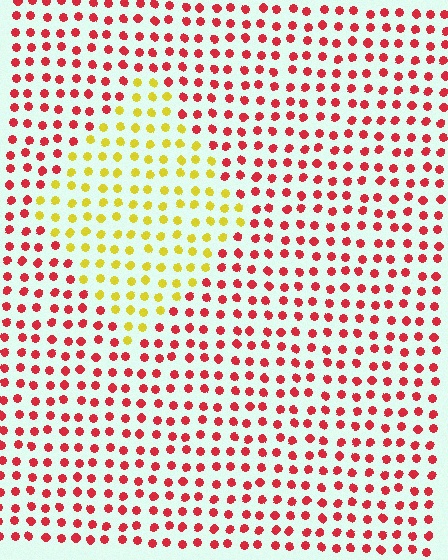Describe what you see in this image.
The image is filled with small red elements in a uniform arrangement. A diamond-shaped region is visible where the elements are tinted to a slightly different hue, forming a subtle color boundary.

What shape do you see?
I see a diamond.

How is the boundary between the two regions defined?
The boundary is defined purely by a slight shift in hue (about 65 degrees). Spacing, size, and orientation are identical on both sides.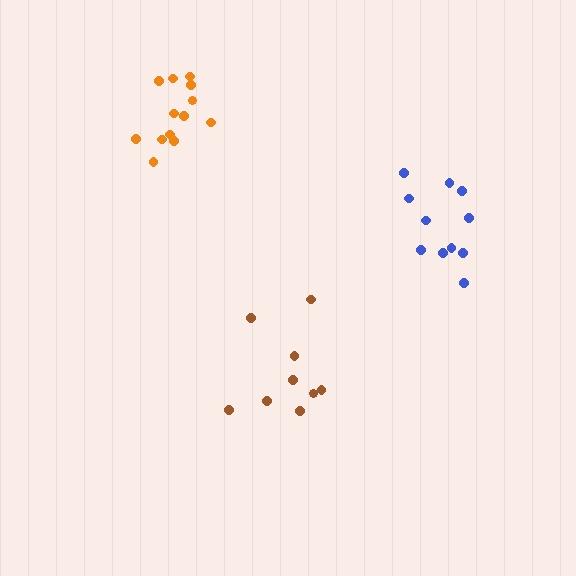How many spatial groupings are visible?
There are 3 spatial groupings.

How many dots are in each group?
Group 1: 13 dots, Group 2: 11 dots, Group 3: 9 dots (33 total).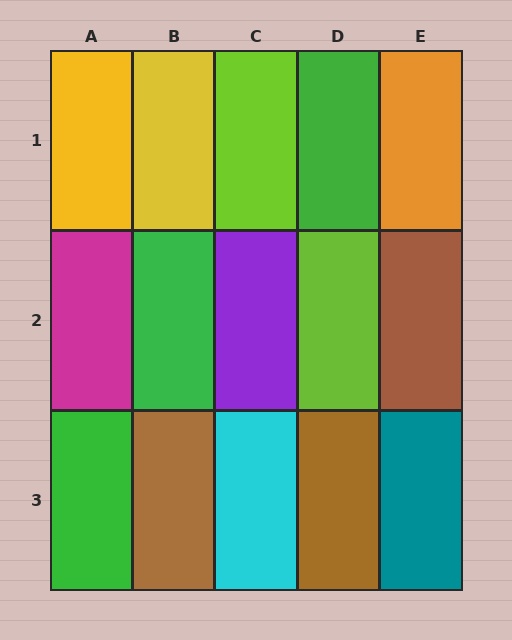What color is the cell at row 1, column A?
Yellow.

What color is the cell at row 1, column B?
Yellow.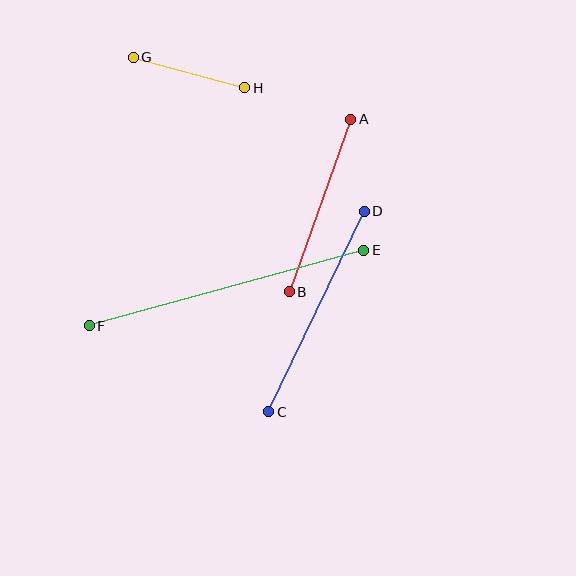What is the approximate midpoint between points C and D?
The midpoint is at approximately (316, 311) pixels.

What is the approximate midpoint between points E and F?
The midpoint is at approximately (226, 288) pixels.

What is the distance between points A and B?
The distance is approximately 183 pixels.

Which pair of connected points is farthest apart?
Points E and F are farthest apart.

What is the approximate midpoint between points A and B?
The midpoint is at approximately (320, 206) pixels.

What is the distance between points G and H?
The distance is approximately 116 pixels.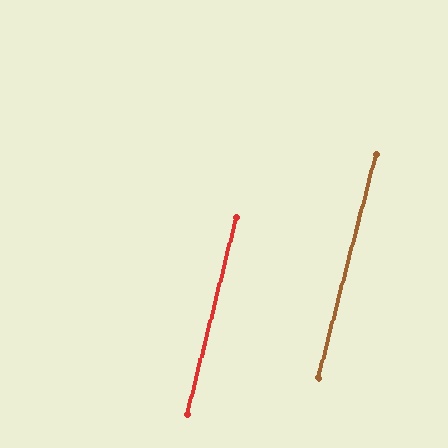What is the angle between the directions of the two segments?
Approximately 0 degrees.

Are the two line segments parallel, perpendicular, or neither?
Parallel — their directions differ by only 0.3°.